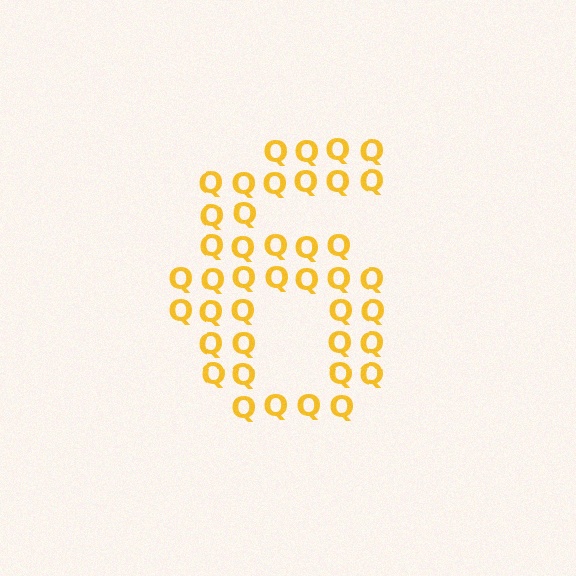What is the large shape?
The large shape is the digit 6.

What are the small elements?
The small elements are letter Q's.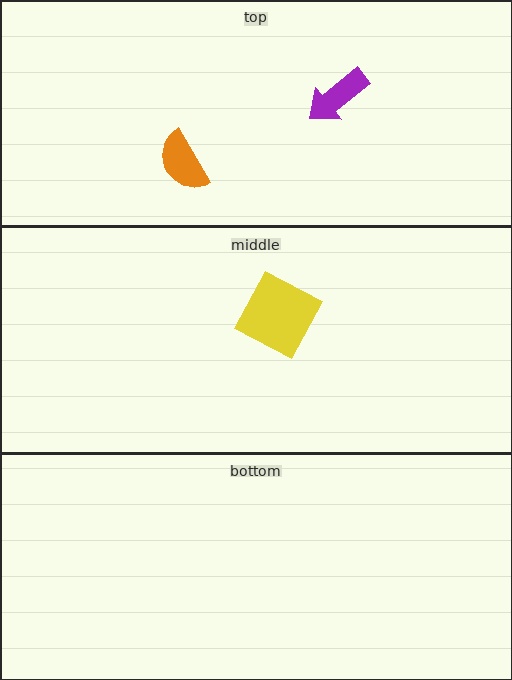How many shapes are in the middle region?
1.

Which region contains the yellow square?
The middle region.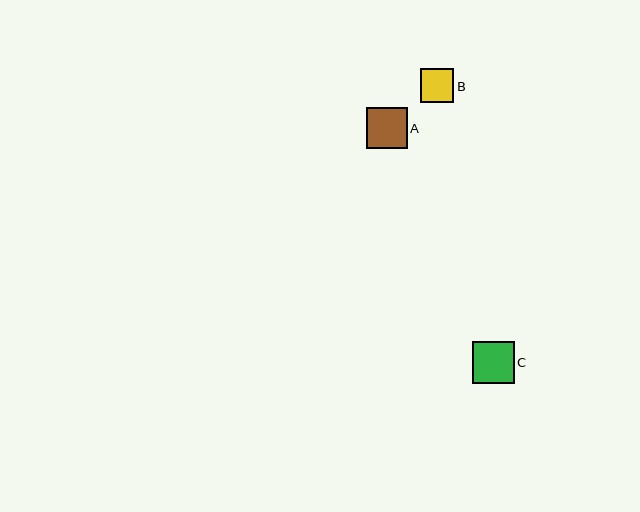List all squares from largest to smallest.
From largest to smallest: C, A, B.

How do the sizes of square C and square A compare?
Square C and square A are approximately the same size.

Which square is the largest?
Square C is the largest with a size of approximately 42 pixels.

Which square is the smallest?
Square B is the smallest with a size of approximately 34 pixels.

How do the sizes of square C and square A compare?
Square C and square A are approximately the same size.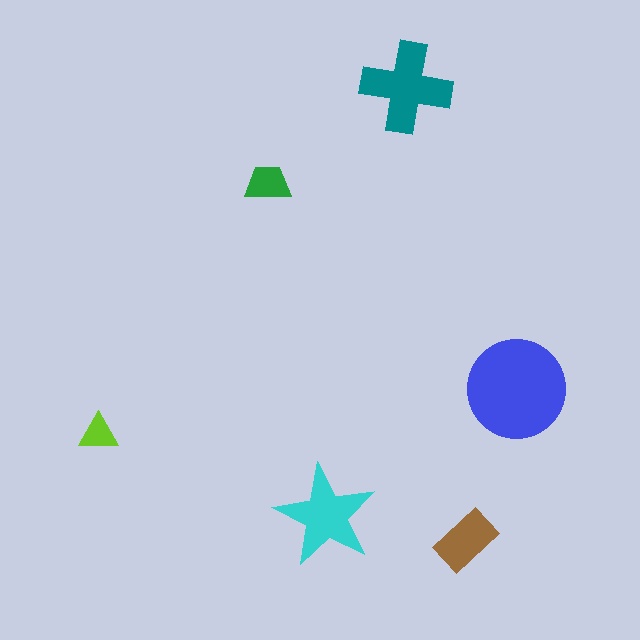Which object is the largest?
The blue circle.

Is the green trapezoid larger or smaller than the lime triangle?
Larger.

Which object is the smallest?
The lime triangle.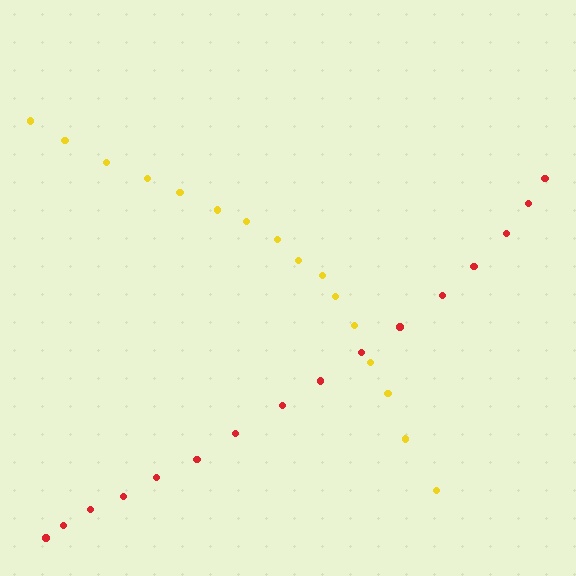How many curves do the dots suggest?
There are 2 distinct paths.